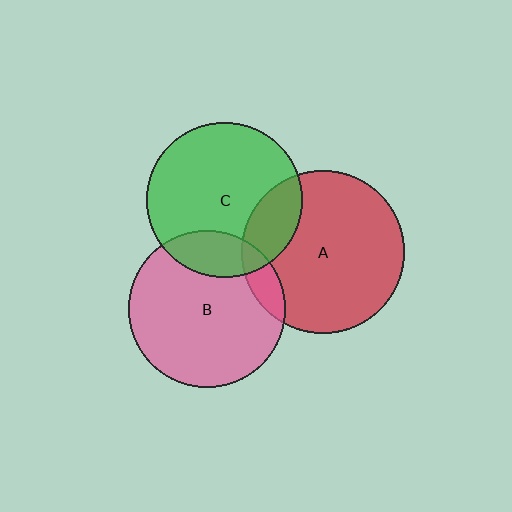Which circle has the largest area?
Circle A (red).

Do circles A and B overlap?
Yes.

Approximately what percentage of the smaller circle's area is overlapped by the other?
Approximately 10%.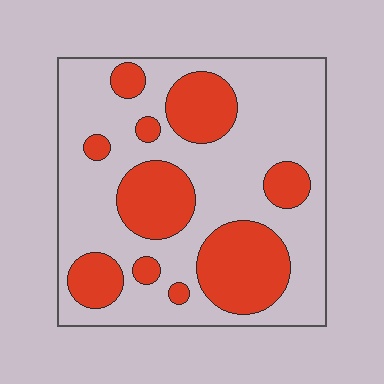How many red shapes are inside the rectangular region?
10.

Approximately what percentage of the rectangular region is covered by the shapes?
Approximately 35%.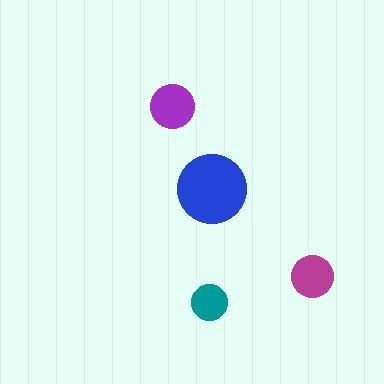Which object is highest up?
The purple circle is topmost.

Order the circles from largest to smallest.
the blue one, the purple one, the magenta one, the teal one.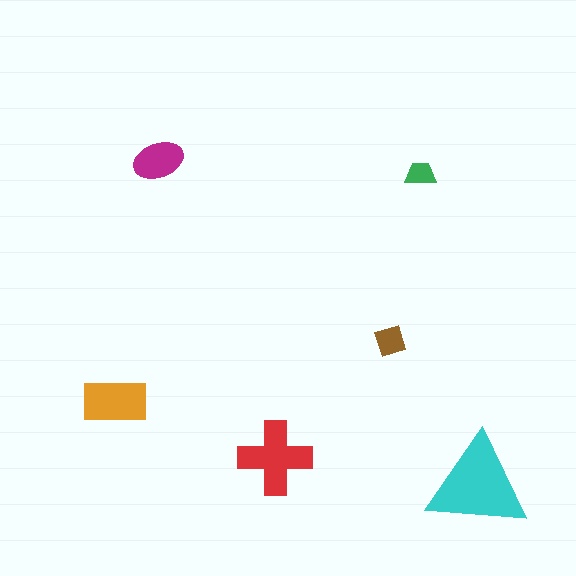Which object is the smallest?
The green trapezoid.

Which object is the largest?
The cyan triangle.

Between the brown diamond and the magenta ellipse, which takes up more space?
The magenta ellipse.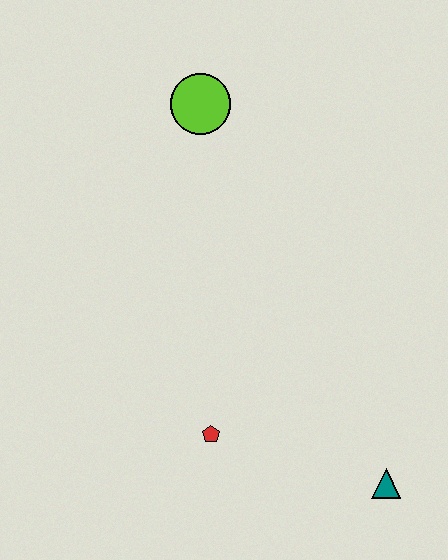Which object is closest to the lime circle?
The red pentagon is closest to the lime circle.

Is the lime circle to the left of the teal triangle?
Yes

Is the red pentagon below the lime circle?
Yes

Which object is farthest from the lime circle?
The teal triangle is farthest from the lime circle.